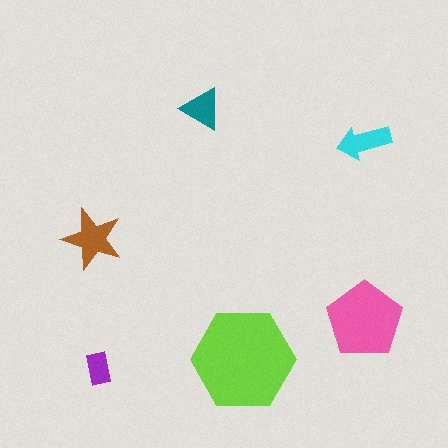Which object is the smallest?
The purple rectangle.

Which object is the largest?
The lime hexagon.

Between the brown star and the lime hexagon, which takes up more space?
The lime hexagon.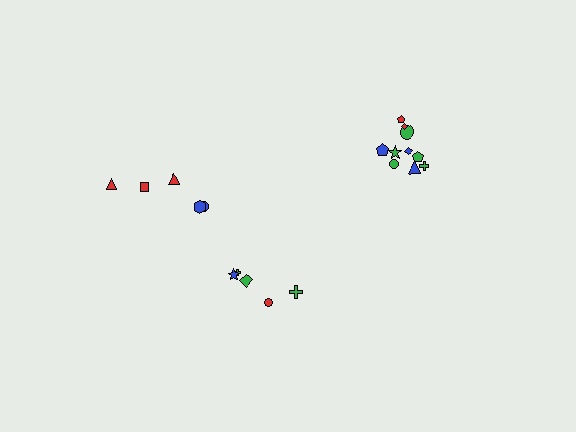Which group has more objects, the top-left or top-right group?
The top-right group.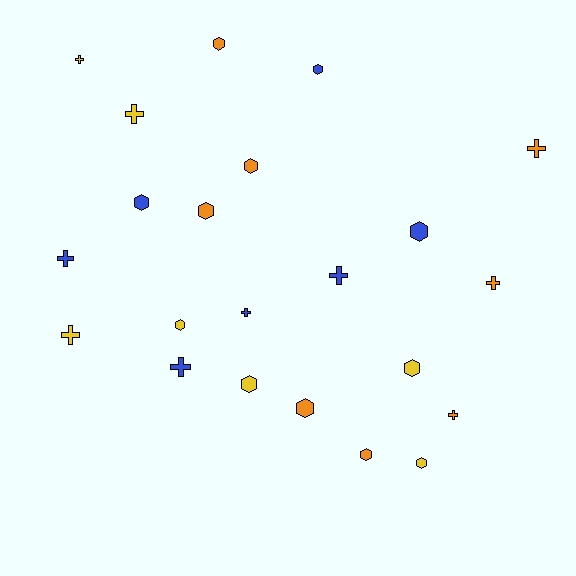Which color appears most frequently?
Orange, with 8 objects.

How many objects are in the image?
There are 22 objects.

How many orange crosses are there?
There are 3 orange crosses.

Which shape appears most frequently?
Hexagon, with 12 objects.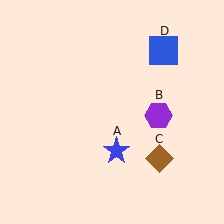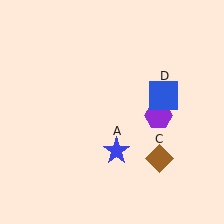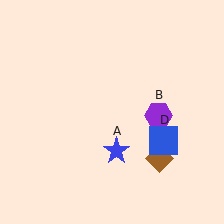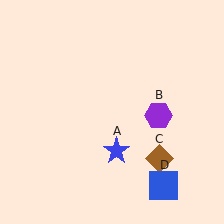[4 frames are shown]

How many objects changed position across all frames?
1 object changed position: blue square (object D).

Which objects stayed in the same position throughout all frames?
Blue star (object A) and purple hexagon (object B) and brown diamond (object C) remained stationary.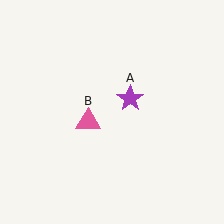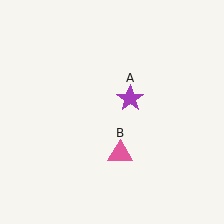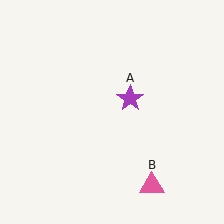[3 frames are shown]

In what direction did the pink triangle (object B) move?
The pink triangle (object B) moved down and to the right.